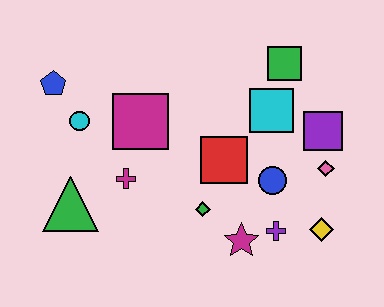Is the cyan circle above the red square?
Yes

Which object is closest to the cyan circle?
The blue pentagon is closest to the cyan circle.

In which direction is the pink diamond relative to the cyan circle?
The pink diamond is to the right of the cyan circle.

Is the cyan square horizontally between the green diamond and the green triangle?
No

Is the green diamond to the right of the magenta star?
No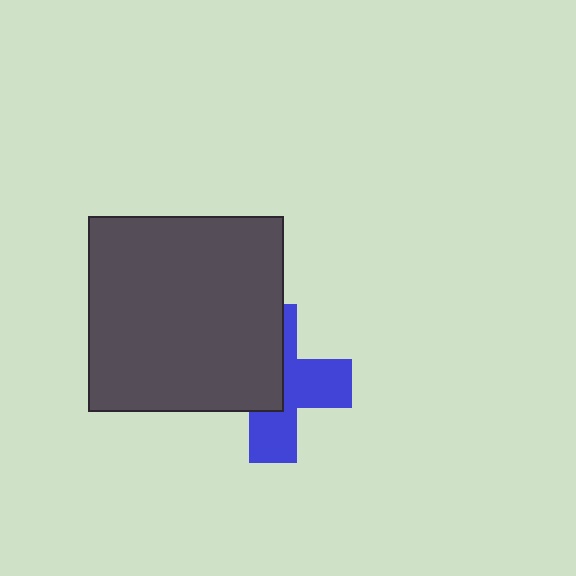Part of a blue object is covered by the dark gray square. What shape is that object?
It is a cross.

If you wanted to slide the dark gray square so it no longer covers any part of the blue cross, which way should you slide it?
Slide it left — that is the most direct way to separate the two shapes.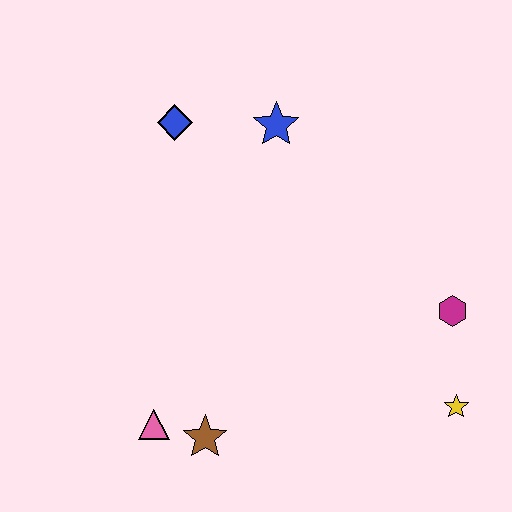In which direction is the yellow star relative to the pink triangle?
The yellow star is to the right of the pink triangle.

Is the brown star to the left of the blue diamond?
No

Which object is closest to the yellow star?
The magenta hexagon is closest to the yellow star.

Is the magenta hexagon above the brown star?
Yes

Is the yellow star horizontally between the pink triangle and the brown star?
No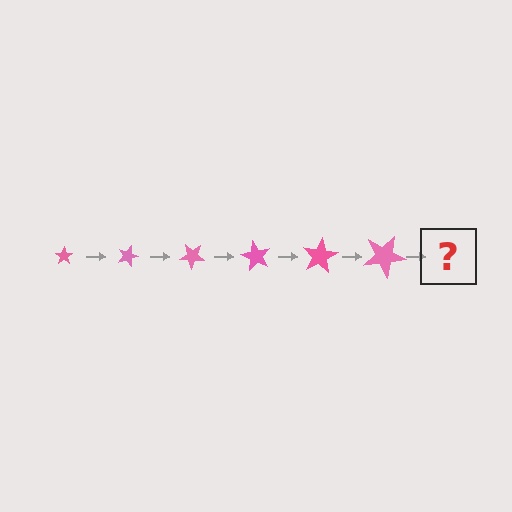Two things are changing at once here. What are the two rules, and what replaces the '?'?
The two rules are that the star grows larger each step and it rotates 20 degrees each step. The '?' should be a star, larger than the previous one and rotated 120 degrees from the start.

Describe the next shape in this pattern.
It should be a star, larger than the previous one and rotated 120 degrees from the start.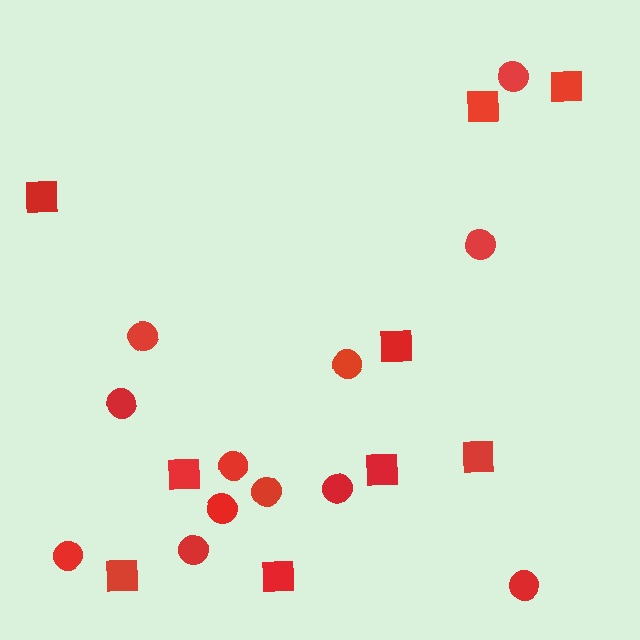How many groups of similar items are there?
There are 2 groups: one group of squares (9) and one group of circles (12).